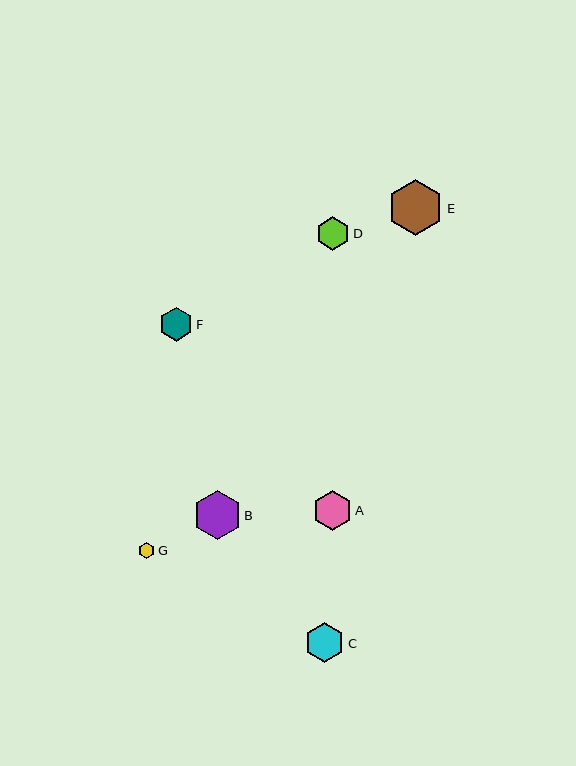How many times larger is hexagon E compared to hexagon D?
Hexagon E is approximately 1.7 times the size of hexagon D.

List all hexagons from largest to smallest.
From largest to smallest: E, B, C, A, F, D, G.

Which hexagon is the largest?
Hexagon E is the largest with a size of approximately 56 pixels.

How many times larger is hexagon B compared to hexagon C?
Hexagon B is approximately 1.2 times the size of hexagon C.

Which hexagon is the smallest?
Hexagon G is the smallest with a size of approximately 16 pixels.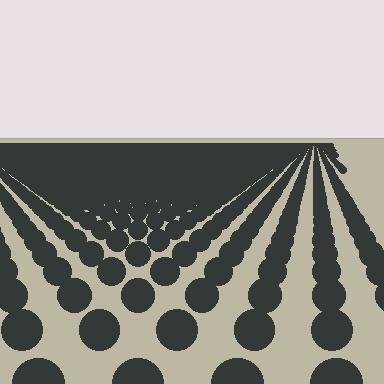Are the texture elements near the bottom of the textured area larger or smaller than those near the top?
Larger. Near the bottom, elements are closer to the viewer and appear at a bigger on-screen size.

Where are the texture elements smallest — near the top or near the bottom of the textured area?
Near the top.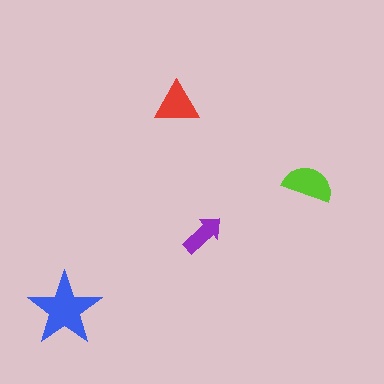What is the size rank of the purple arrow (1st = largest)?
4th.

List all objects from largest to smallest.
The blue star, the lime semicircle, the red triangle, the purple arrow.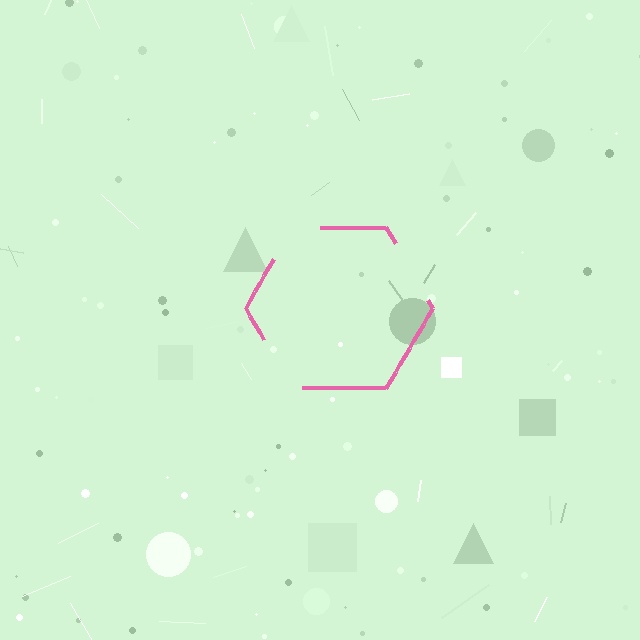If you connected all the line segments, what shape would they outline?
They would outline a hexagon.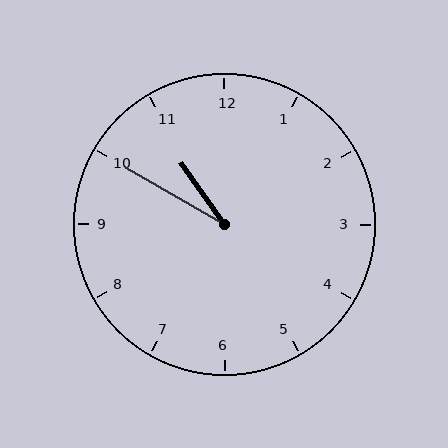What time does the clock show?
10:50.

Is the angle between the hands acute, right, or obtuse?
It is acute.